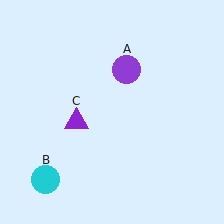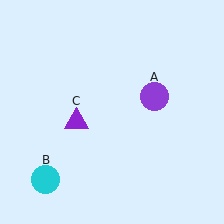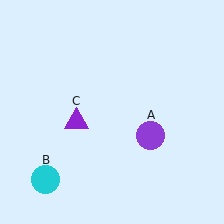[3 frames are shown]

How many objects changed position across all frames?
1 object changed position: purple circle (object A).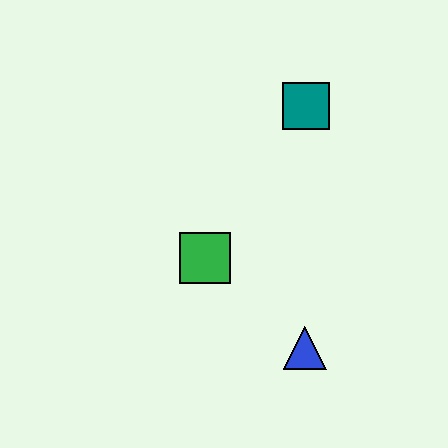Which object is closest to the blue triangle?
The green square is closest to the blue triangle.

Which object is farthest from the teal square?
The blue triangle is farthest from the teal square.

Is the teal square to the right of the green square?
Yes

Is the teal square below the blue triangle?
No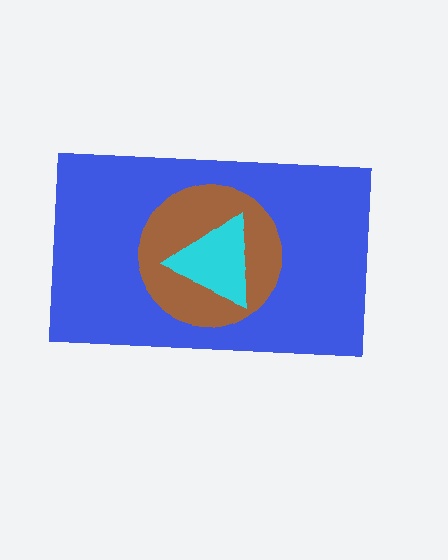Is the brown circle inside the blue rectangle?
Yes.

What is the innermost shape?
The cyan triangle.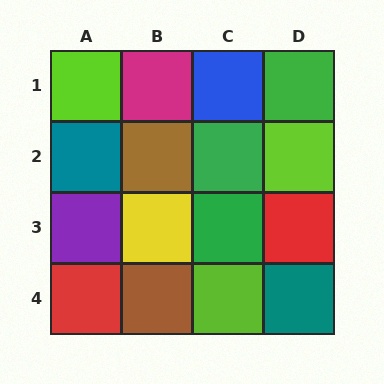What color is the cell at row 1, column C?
Blue.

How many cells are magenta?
1 cell is magenta.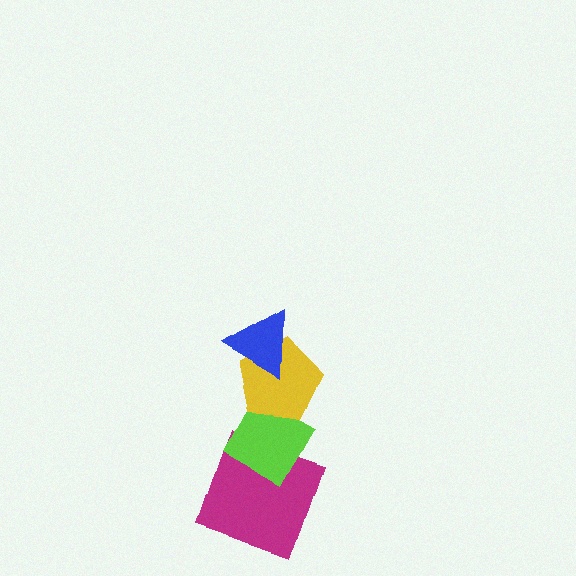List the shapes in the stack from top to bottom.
From top to bottom: the blue triangle, the yellow pentagon, the lime diamond, the magenta square.